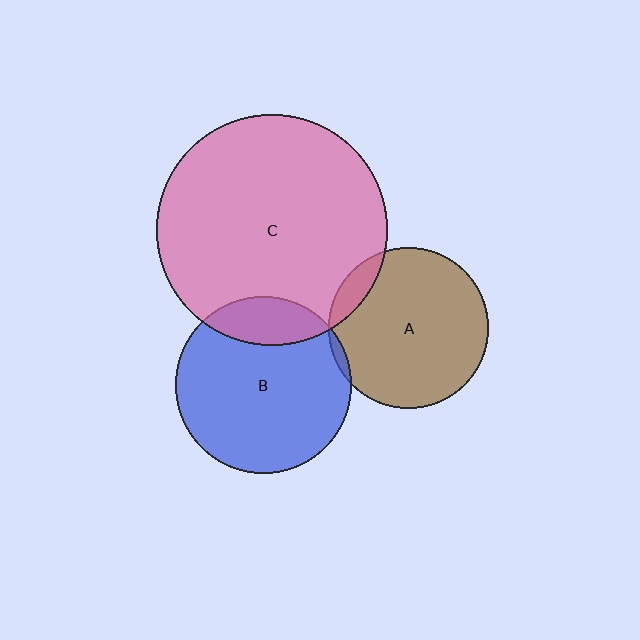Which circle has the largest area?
Circle C (pink).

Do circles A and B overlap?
Yes.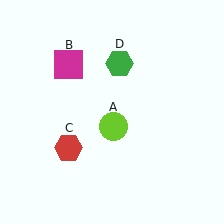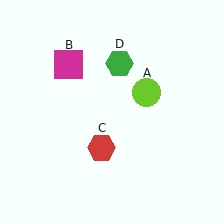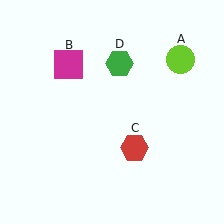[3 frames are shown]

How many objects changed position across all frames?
2 objects changed position: lime circle (object A), red hexagon (object C).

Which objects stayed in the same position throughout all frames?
Magenta square (object B) and green hexagon (object D) remained stationary.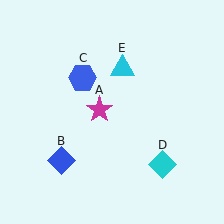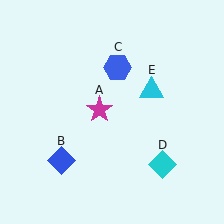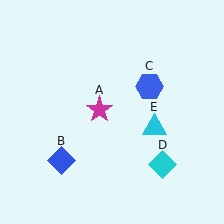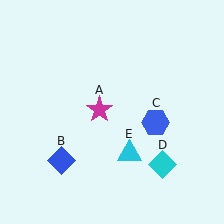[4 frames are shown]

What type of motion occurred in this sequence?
The blue hexagon (object C), cyan triangle (object E) rotated clockwise around the center of the scene.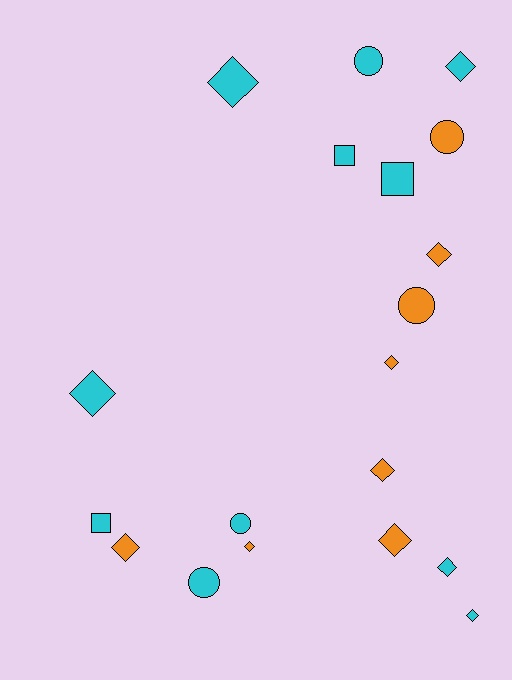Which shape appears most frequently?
Diamond, with 11 objects.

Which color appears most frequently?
Cyan, with 11 objects.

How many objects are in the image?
There are 19 objects.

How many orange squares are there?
There are no orange squares.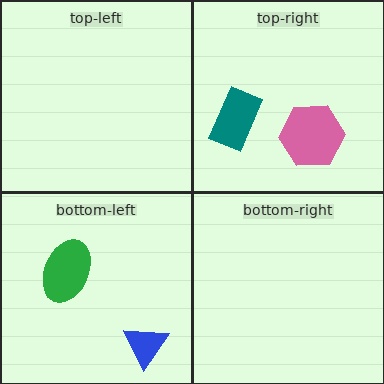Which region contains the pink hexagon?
The top-right region.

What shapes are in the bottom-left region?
The blue triangle, the green ellipse.